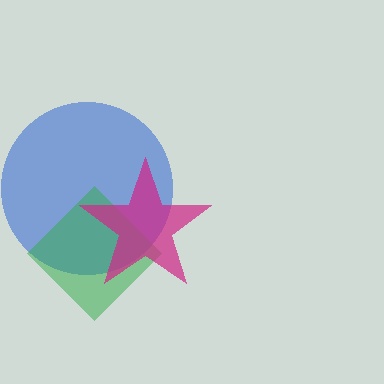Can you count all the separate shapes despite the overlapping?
Yes, there are 3 separate shapes.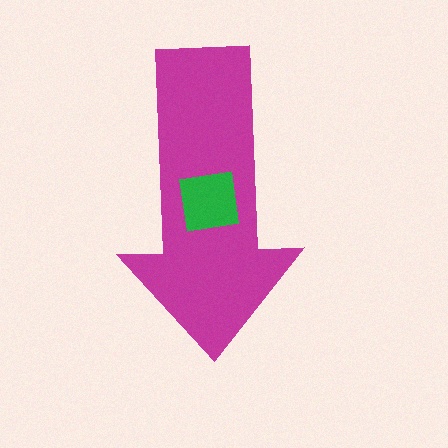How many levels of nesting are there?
2.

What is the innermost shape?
The green square.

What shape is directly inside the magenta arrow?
The green square.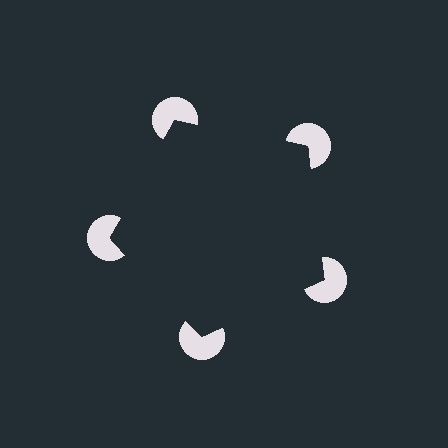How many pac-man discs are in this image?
There are 5 — one at each vertex of the illusory pentagon.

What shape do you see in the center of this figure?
An illusory pentagon — its edges are inferred from the aligned wedge cuts in the pac-man discs, not physically drawn.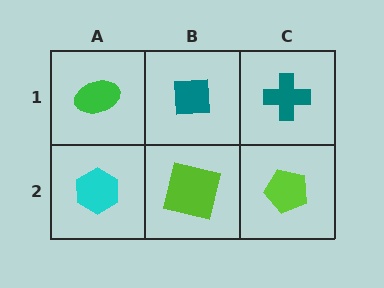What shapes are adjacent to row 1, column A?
A cyan hexagon (row 2, column A), a teal square (row 1, column B).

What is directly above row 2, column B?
A teal square.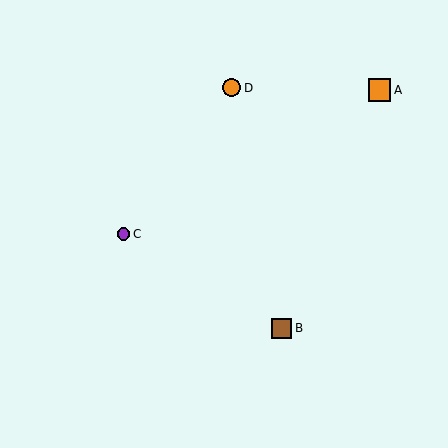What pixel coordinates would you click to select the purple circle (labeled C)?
Click at (123, 234) to select the purple circle C.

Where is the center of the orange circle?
The center of the orange circle is at (232, 88).